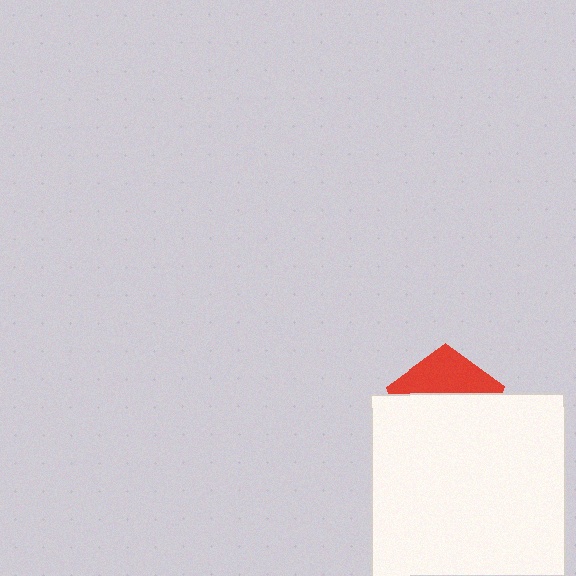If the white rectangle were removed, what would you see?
You would see the complete red pentagon.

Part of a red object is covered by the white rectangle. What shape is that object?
It is a pentagon.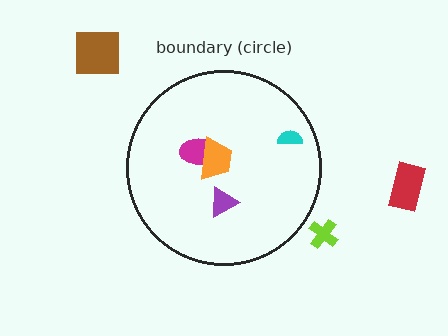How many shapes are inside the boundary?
4 inside, 3 outside.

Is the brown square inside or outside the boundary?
Outside.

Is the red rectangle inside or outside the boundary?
Outside.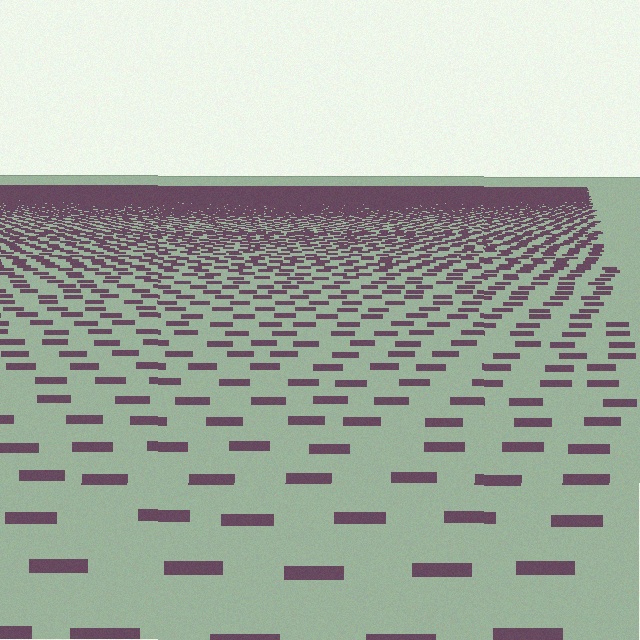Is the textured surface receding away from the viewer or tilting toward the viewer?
The surface is receding away from the viewer. Texture elements get smaller and denser toward the top.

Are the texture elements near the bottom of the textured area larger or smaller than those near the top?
Larger. Near the bottom, elements are closer to the viewer and appear at a bigger on-screen size.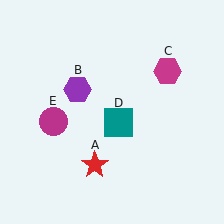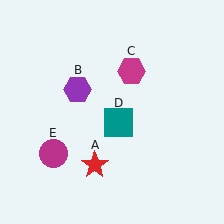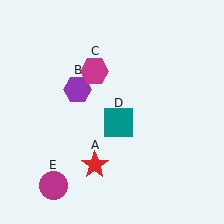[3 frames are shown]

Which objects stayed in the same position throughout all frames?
Red star (object A) and purple hexagon (object B) and teal square (object D) remained stationary.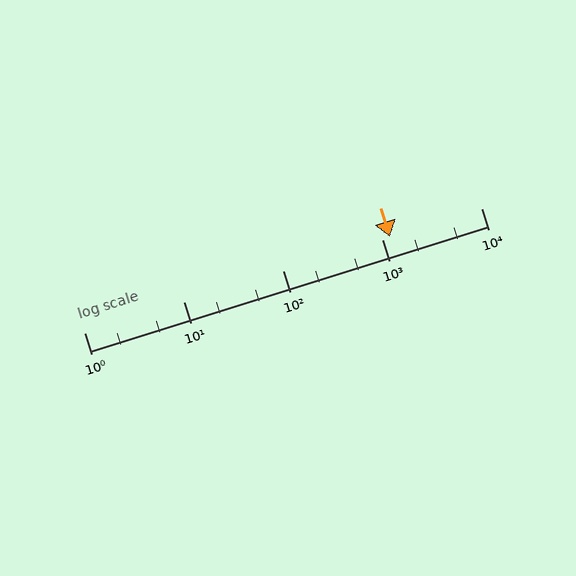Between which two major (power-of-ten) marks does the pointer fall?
The pointer is between 1000 and 10000.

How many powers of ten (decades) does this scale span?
The scale spans 4 decades, from 1 to 10000.